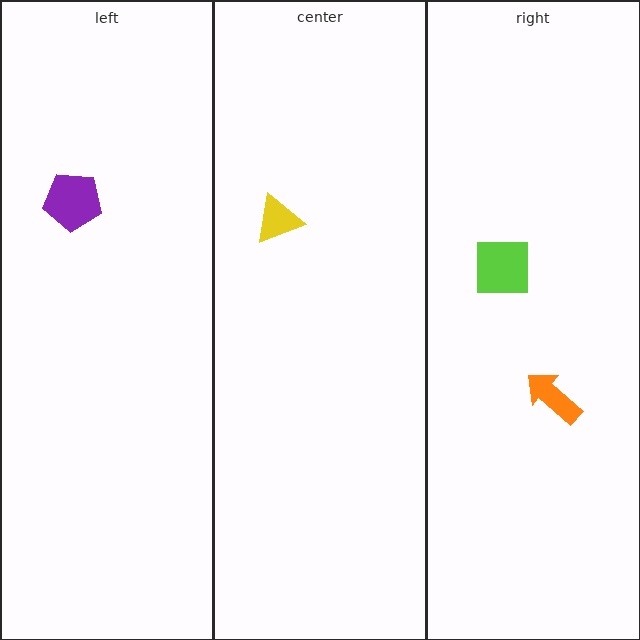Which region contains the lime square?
The right region.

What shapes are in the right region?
The lime square, the orange arrow.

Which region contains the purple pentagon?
The left region.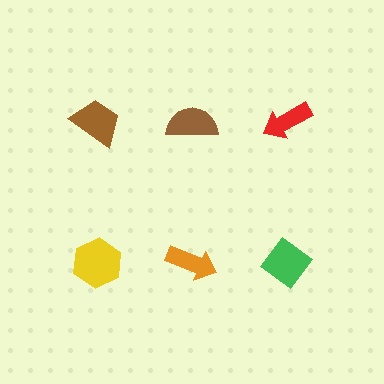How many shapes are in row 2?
3 shapes.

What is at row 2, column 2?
An orange arrow.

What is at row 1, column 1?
A brown trapezoid.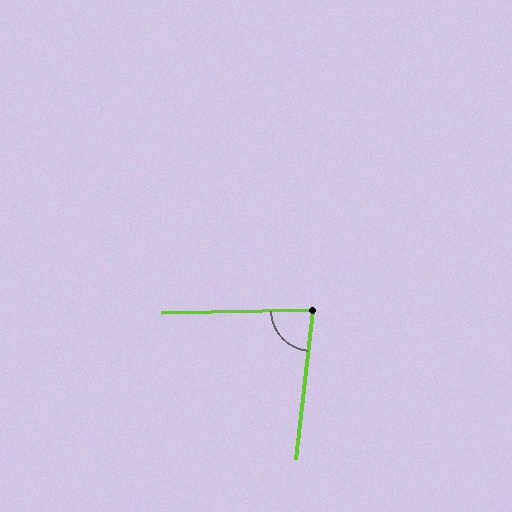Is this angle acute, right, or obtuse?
It is acute.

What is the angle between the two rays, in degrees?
Approximately 82 degrees.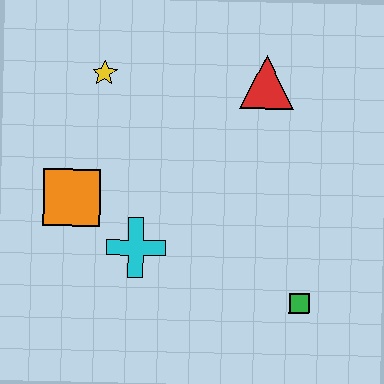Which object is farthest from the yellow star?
The green square is farthest from the yellow star.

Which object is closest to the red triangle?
The yellow star is closest to the red triangle.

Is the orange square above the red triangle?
No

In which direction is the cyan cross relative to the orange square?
The cyan cross is to the right of the orange square.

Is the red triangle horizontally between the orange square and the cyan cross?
No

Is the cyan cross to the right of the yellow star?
Yes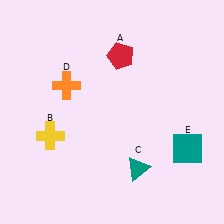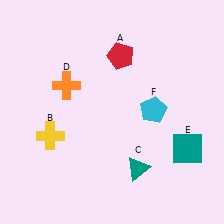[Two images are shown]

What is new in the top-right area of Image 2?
A cyan pentagon (F) was added in the top-right area of Image 2.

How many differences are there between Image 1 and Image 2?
There is 1 difference between the two images.